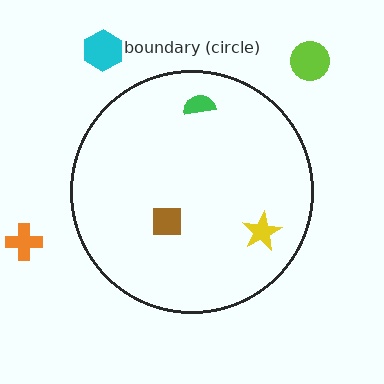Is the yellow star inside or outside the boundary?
Inside.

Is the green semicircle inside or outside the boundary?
Inside.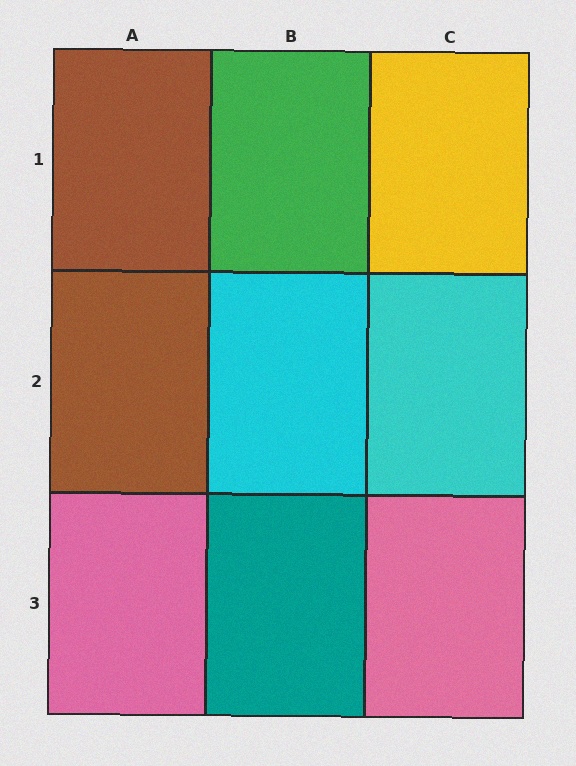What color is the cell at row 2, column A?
Brown.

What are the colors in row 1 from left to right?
Brown, green, yellow.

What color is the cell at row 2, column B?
Cyan.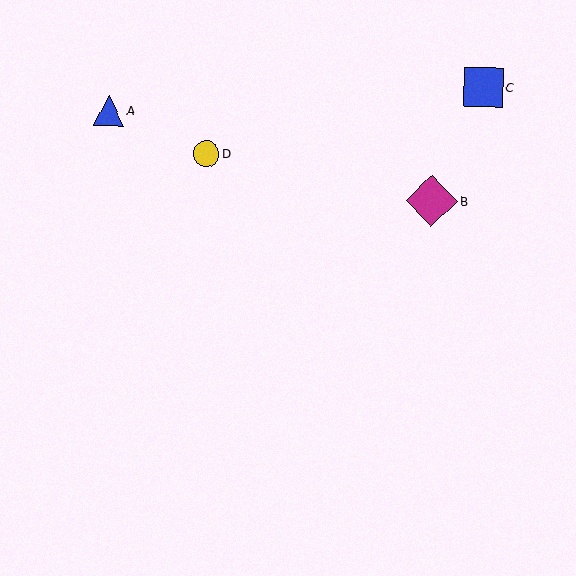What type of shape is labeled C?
Shape C is a blue square.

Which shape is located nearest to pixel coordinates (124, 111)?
The blue triangle (labeled A) at (109, 111) is nearest to that location.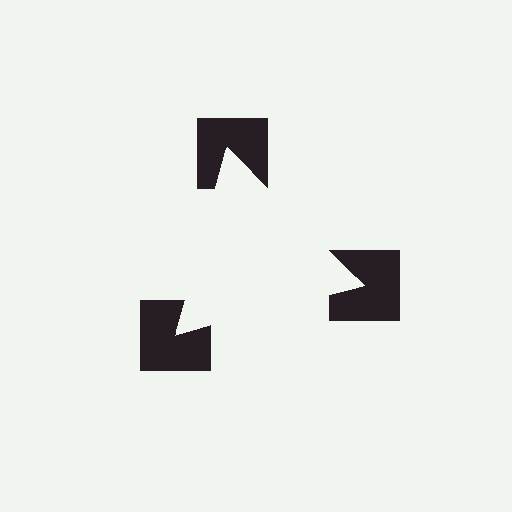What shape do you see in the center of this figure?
An illusory triangle — its edges are inferred from the aligned wedge cuts in the notched squares, not physically drawn.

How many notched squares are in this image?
There are 3 — one at each vertex of the illusory triangle.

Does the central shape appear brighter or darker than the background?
It typically appears slightly brighter than the background, even though no actual brightness change is drawn.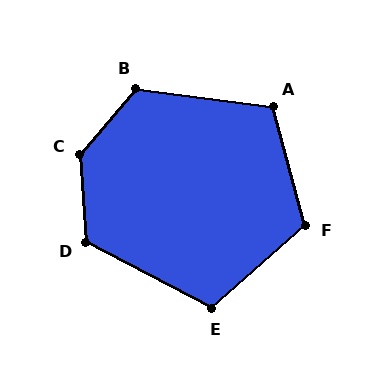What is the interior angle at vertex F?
Approximately 117 degrees (obtuse).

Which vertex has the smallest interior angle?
E, at approximately 111 degrees.